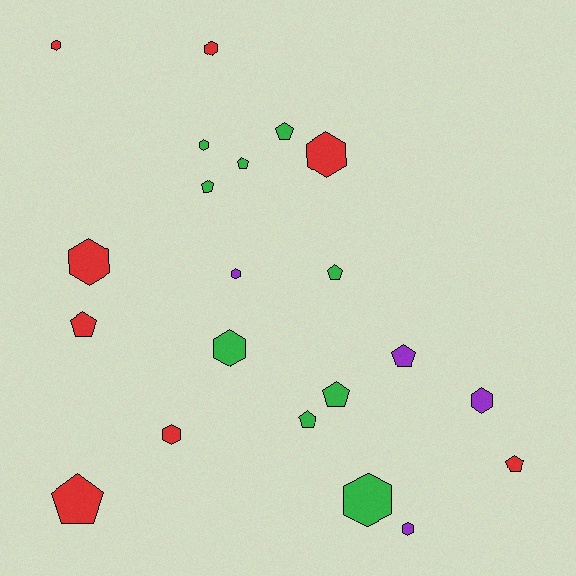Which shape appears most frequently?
Hexagon, with 11 objects.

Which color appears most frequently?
Green, with 9 objects.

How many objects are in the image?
There are 21 objects.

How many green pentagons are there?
There are 6 green pentagons.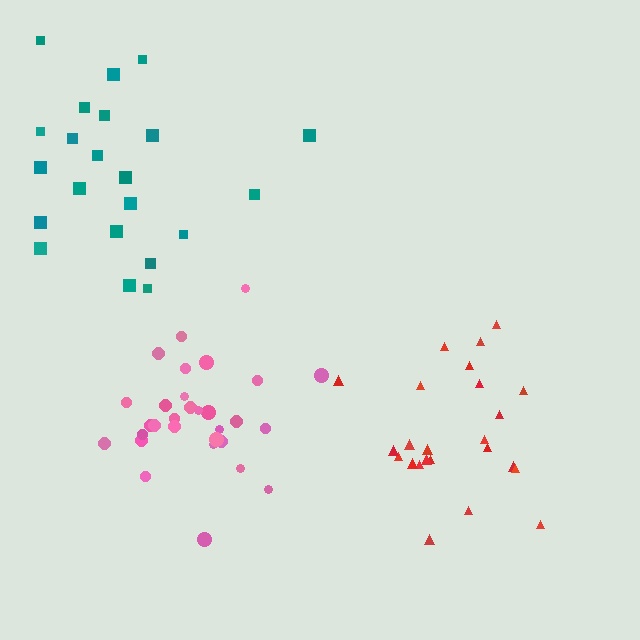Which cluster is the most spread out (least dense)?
Teal.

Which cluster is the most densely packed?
Pink.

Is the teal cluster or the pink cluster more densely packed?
Pink.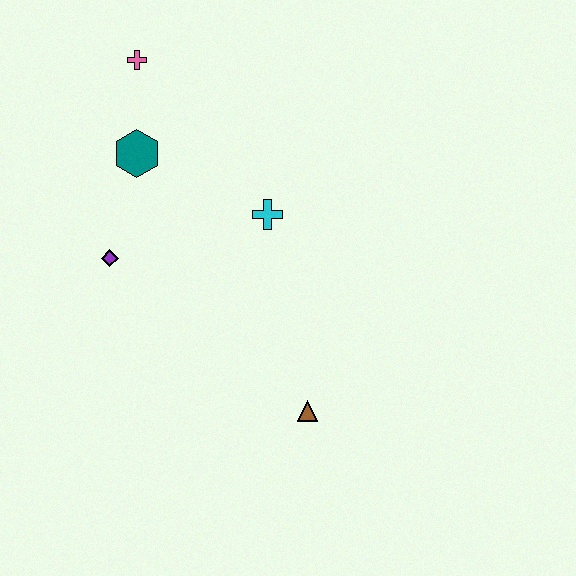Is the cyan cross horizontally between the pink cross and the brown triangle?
Yes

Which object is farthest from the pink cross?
The brown triangle is farthest from the pink cross.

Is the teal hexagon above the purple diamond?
Yes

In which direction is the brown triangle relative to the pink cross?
The brown triangle is below the pink cross.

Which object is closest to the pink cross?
The teal hexagon is closest to the pink cross.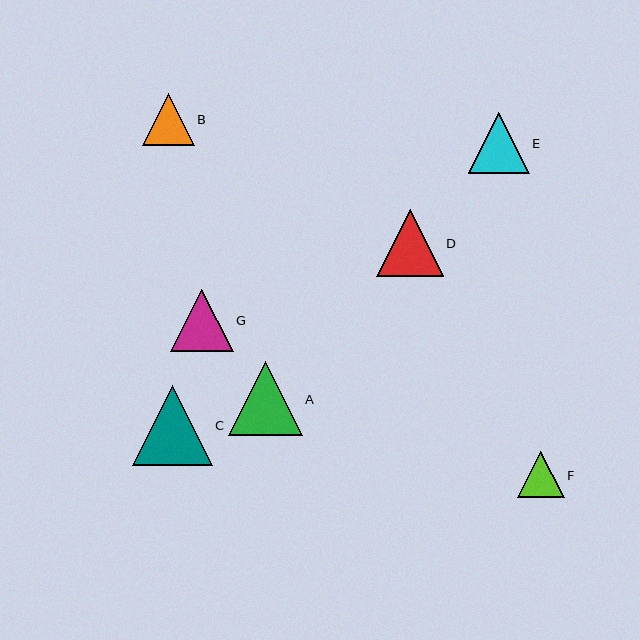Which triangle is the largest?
Triangle C is the largest with a size of approximately 80 pixels.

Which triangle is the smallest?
Triangle F is the smallest with a size of approximately 46 pixels.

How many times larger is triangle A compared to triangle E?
Triangle A is approximately 1.2 times the size of triangle E.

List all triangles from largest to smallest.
From largest to smallest: C, A, D, G, E, B, F.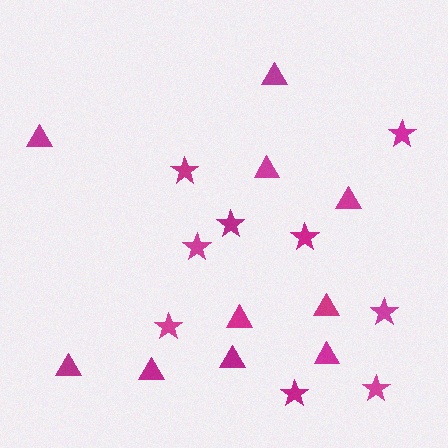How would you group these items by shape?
There are 2 groups: one group of triangles (10) and one group of stars (9).